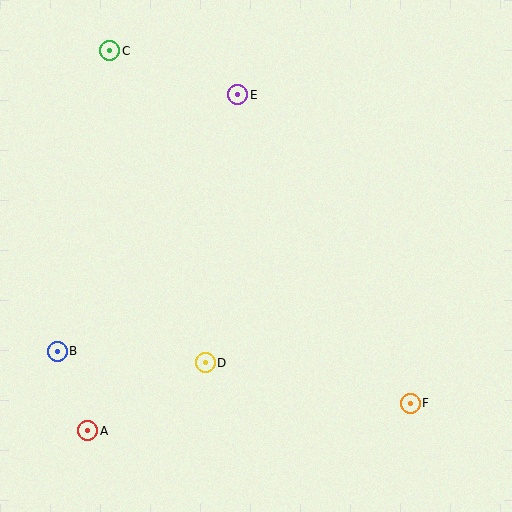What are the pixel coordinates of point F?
Point F is at (410, 403).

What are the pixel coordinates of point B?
Point B is at (57, 351).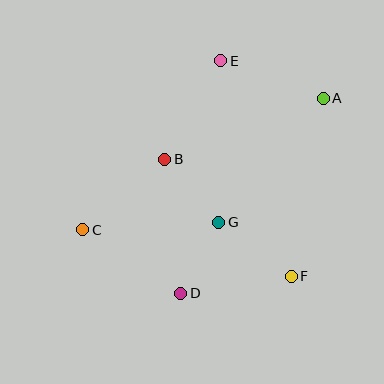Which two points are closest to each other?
Points D and G are closest to each other.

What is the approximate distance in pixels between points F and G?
The distance between F and G is approximately 91 pixels.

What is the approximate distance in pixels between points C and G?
The distance between C and G is approximately 136 pixels.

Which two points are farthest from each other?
Points A and C are farthest from each other.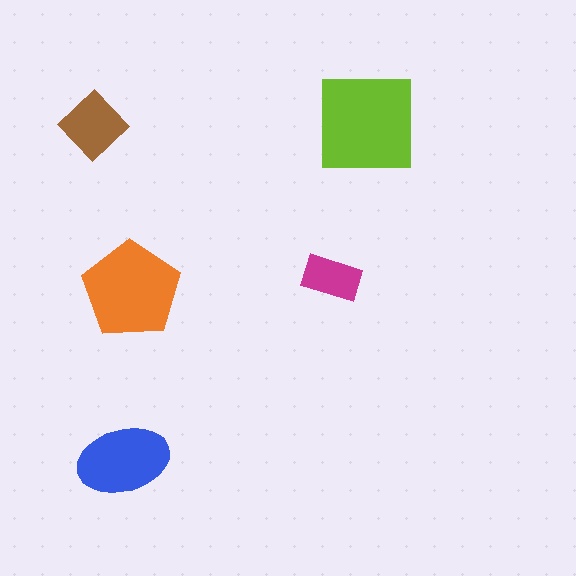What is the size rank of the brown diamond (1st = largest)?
4th.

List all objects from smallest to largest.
The magenta rectangle, the brown diamond, the blue ellipse, the orange pentagon, the lime square.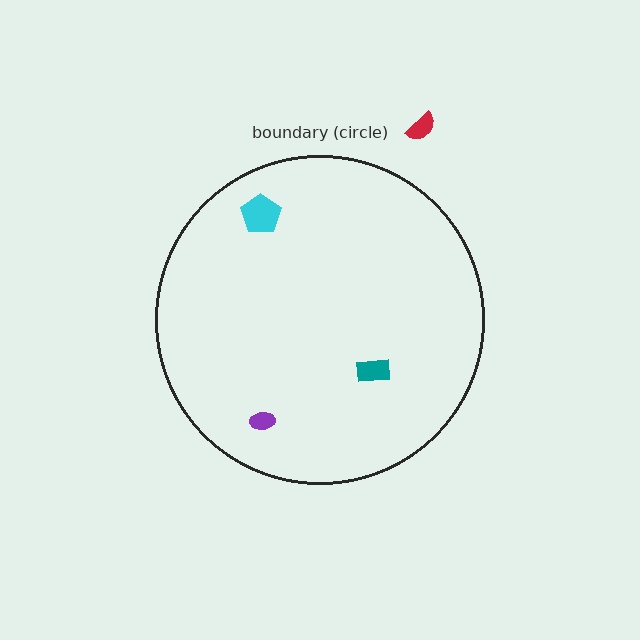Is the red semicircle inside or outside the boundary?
Outside.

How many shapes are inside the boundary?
3 inside, 1 outside.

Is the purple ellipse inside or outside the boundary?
Inside.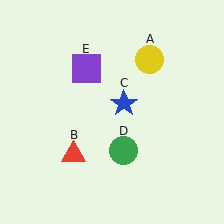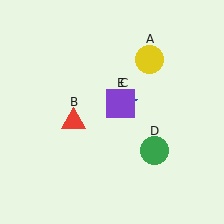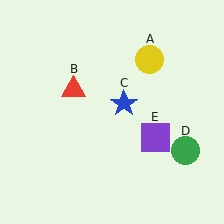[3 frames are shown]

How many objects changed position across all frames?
3 objects changed position: red triangle (object B), green circle (object D), purple square (object E).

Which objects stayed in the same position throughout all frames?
Yellow circle (object A) and blue star (object C) remained stationary.